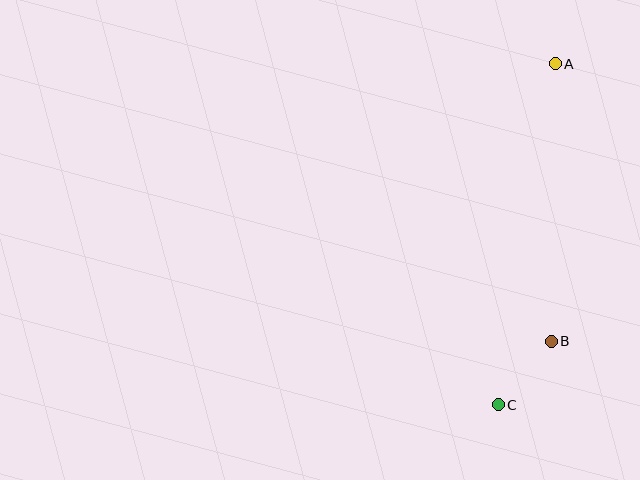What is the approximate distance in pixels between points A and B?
The distance between A and B is approximately 277 pixels.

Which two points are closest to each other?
Points B and C are closest to each other.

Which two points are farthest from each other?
Points A and C are farthest from each other.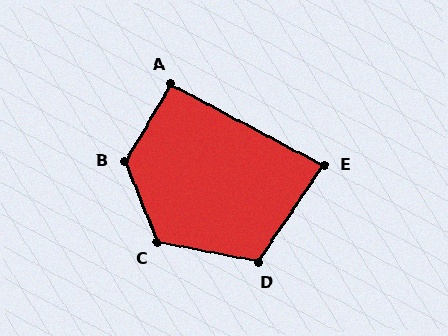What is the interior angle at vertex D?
Approximately 113 degrees (obtuse).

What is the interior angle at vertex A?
Approximately 93 degrees (approximately right).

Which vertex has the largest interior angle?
B, at approximately 127 degrees.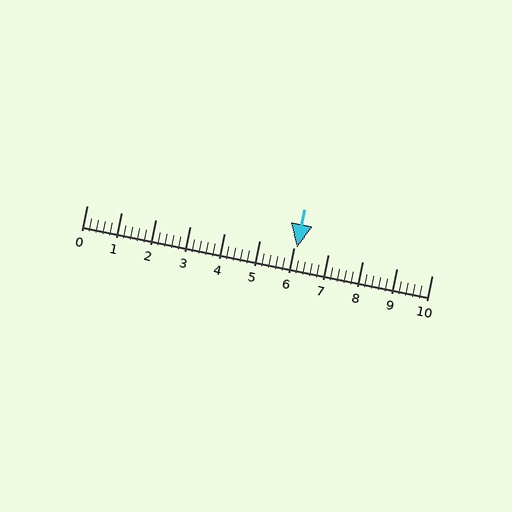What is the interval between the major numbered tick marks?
The major tick marks are spaced 1 units apart.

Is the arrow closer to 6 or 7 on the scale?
The arrow is closer to 6.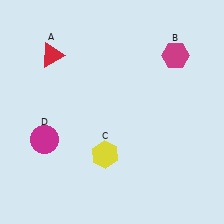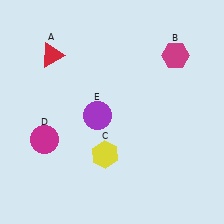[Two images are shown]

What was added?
A purple circle (E) was added in Image 2.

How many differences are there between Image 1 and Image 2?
There is 1 difference between the two images.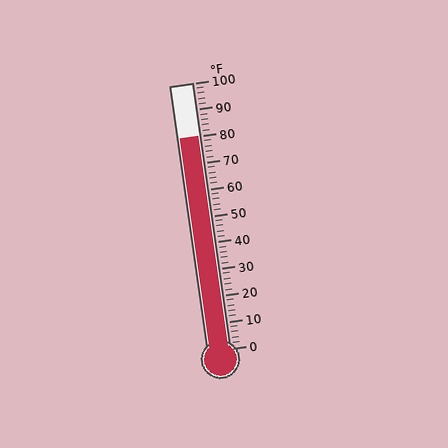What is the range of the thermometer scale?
The thermometer scale ranges from 0°F to 100°F.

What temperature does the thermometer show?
The thermometer shows approximately 80°F.